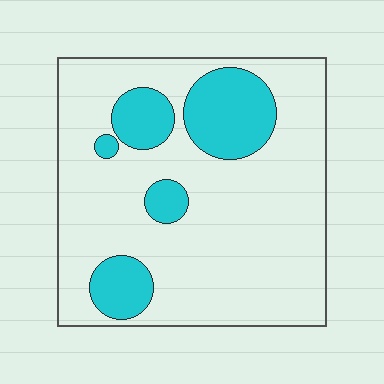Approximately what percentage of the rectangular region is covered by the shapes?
Approximately 20%.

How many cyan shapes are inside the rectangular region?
5.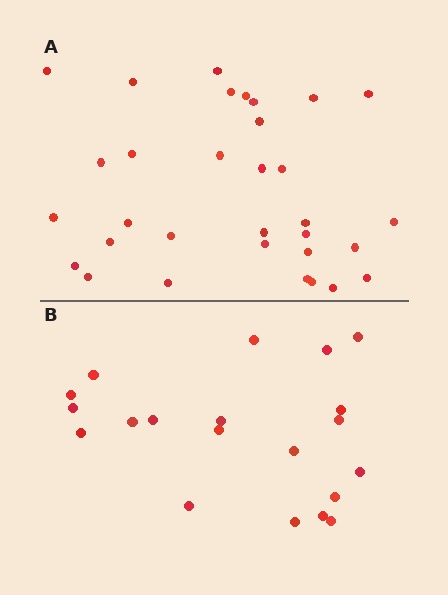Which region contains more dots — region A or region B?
Region A (the top region) has more dots.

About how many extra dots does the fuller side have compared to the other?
Region A has roughly 12 or so more dots than region B.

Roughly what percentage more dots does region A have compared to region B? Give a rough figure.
About 60% more.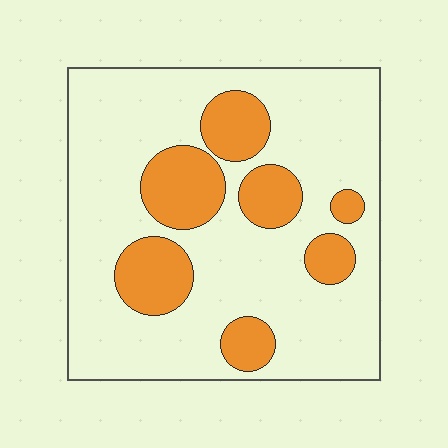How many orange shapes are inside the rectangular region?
7.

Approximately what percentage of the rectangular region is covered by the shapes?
Approximately 25%.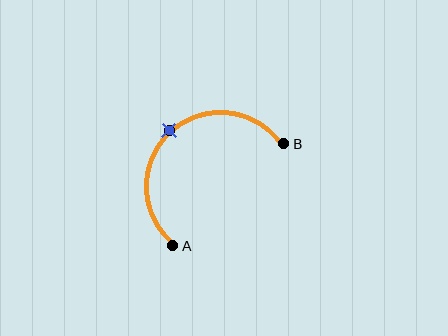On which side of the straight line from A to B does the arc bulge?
The arc bulges above and to the left of the straight line connecting A and B.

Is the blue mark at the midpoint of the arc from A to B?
Yes. The blue mark lies on the arc at equal arc-length from both A and B — it is the arc midpoint.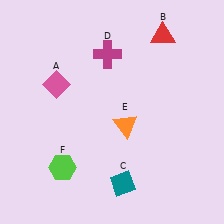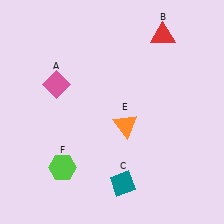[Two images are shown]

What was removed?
The magenta cross (D) was removed in Image 2.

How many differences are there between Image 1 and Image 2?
There is 1 difference between the two images.